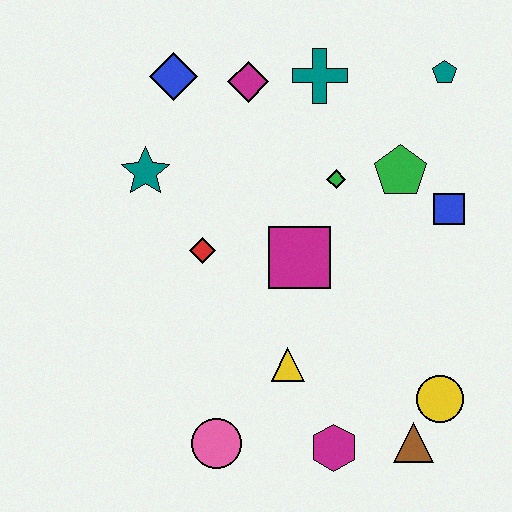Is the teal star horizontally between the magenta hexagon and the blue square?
No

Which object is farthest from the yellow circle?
The blue diamond is farthest from the yellow circle.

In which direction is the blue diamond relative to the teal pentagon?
The blue diamond is to the left of the teal pentagon.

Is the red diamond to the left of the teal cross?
Yes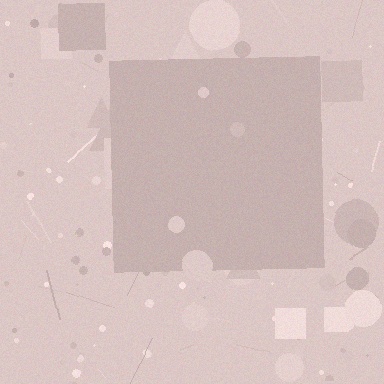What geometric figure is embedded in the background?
A square is embedded in the background.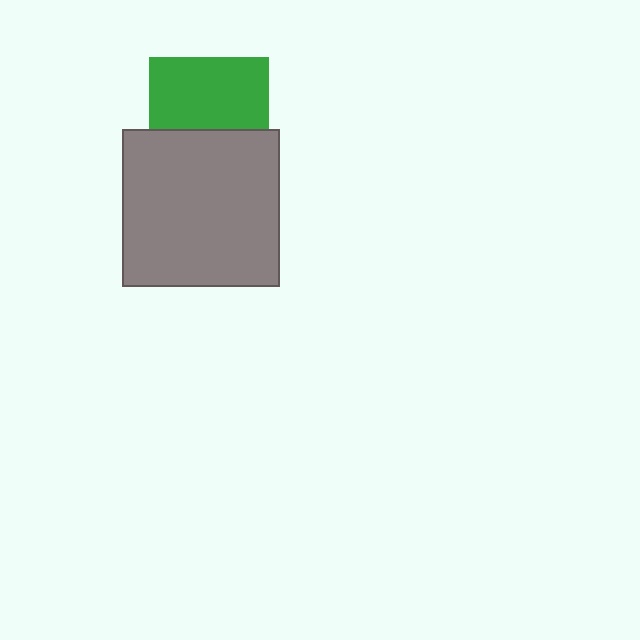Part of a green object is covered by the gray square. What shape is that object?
It is a square.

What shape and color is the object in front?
The object in front is a gray square.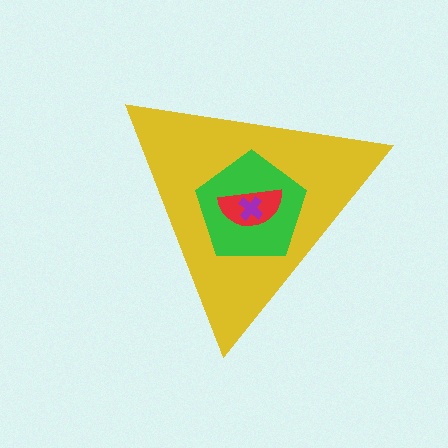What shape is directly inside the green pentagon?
The red semicircle.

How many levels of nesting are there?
4.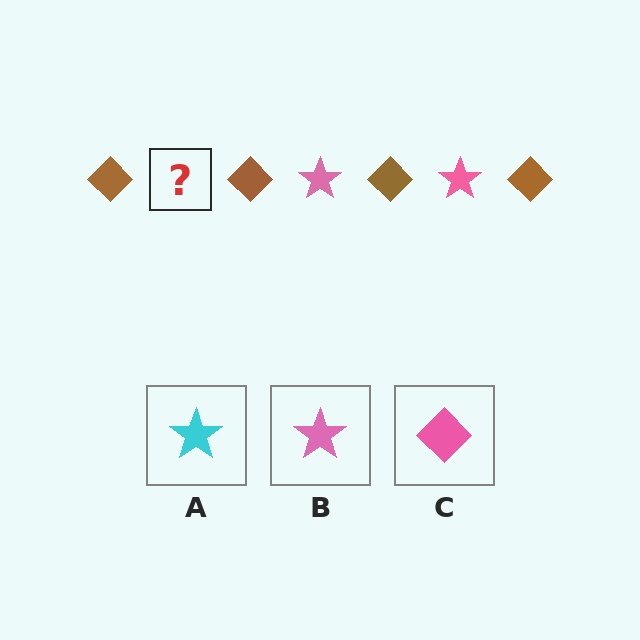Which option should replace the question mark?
Option B.